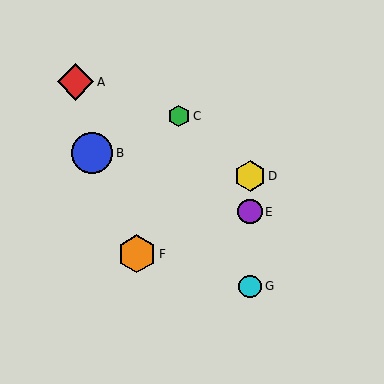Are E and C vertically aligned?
No, E is at x≈250 and C is at x≈179.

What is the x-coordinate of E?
Object E is at x≈250.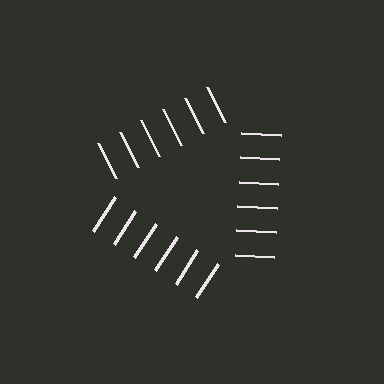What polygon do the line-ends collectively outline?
An illusory triangle — the line segments terminate on its edges but no continuous stroke is drawn.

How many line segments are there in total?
18 — 6 along each of the 3 edges.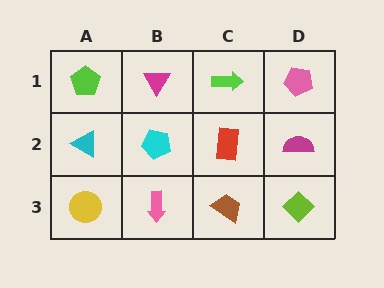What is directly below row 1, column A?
A cyan triangle.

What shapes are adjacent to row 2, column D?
A pink pentagon (row 1, column D), a lime diamond (row 3, column D), a red rectangle (row 2, column C).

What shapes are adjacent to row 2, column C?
A lime arrow (row 1, column C), a brown trapezoid (row 3, column C), a cyan pentagon (row 2, column B), a magenta semicircle (row 2, column D).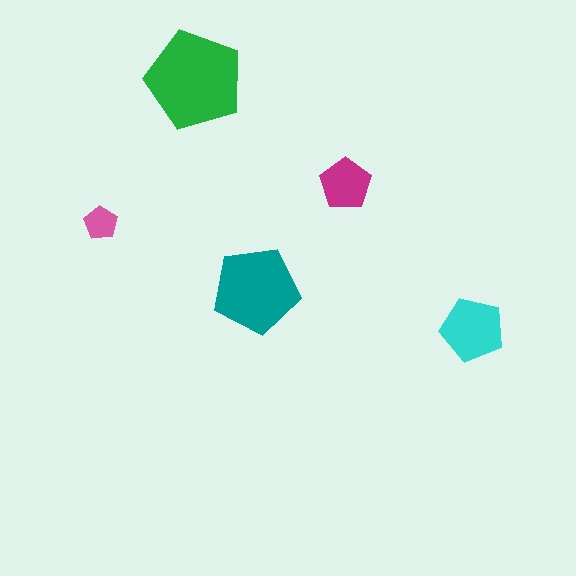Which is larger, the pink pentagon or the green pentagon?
The green one.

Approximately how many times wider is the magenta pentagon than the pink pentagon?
About 1.5 times wider.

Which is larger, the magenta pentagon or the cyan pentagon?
The cyan one.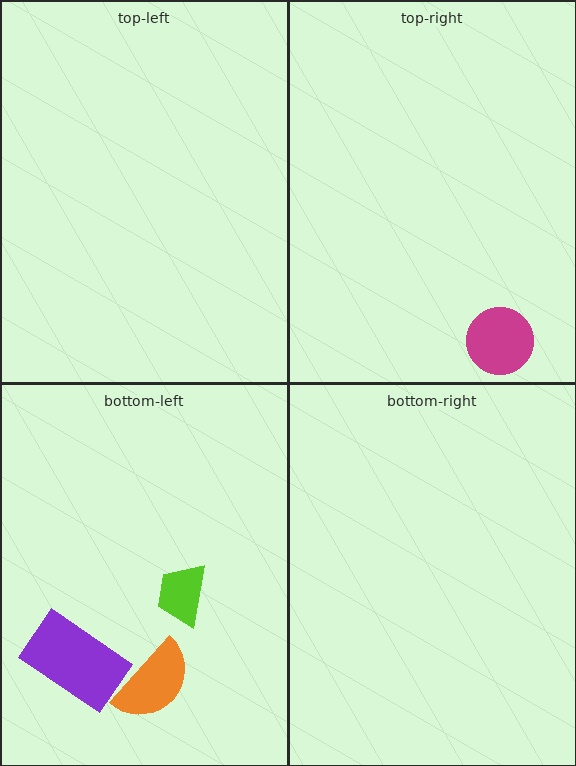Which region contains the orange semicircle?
The bottom-left region.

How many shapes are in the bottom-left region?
3.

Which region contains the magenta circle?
The top-right region.